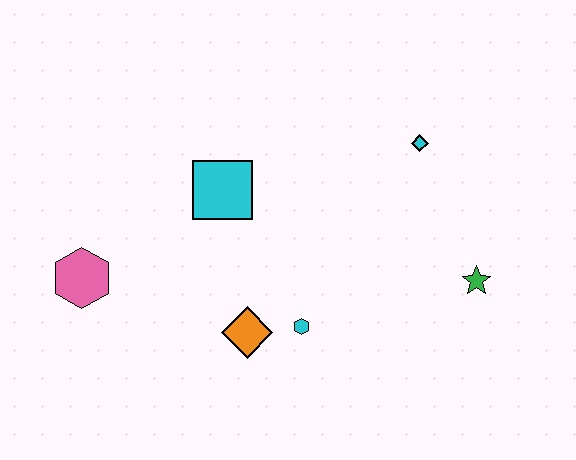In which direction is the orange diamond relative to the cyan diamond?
The orange diamond is below the cyan diamond.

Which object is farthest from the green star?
The pink hexagon is farthest from the green star.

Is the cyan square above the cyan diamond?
No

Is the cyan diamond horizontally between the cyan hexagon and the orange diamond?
No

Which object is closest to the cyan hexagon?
The orange diamond is closest to the cyan hexagon.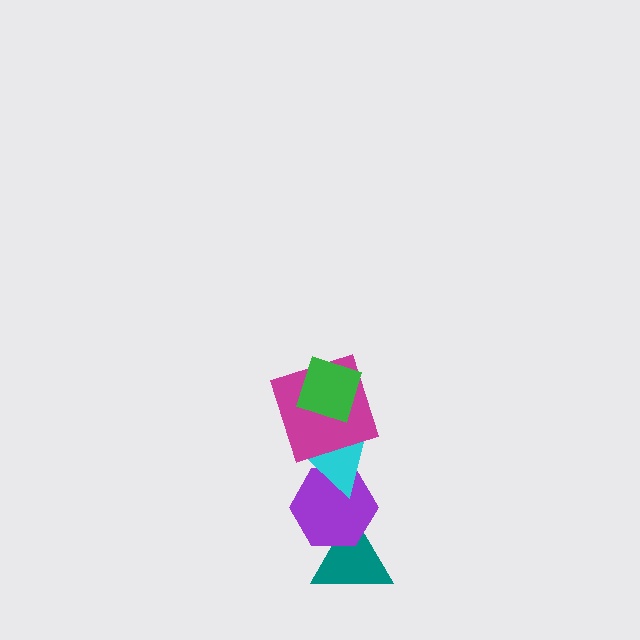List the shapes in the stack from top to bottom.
From top to bottom: the green diamond, the magenta square, the cyan triangle, the purple hexagon, the teal triangle.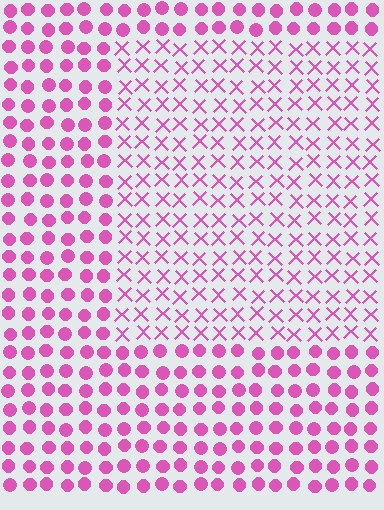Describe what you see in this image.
The image is filled with small pink elements arranged in a uniform grid. A rectangle-shaped region contains X marks, while the surrounding area contains circles. The boundary is defined purely by the change in element shape.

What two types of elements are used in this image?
The image uses X marks inside the rectangle region and circles outside it.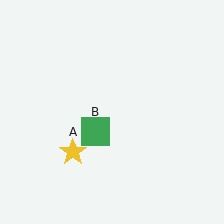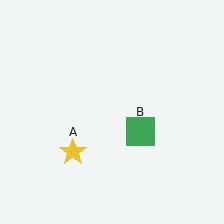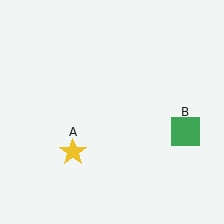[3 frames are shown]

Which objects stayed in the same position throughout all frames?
Yellow star (object A) remained stationary.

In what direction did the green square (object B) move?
The green square (object B) moved right.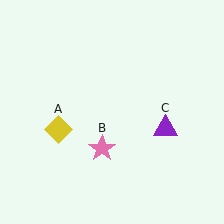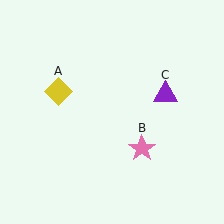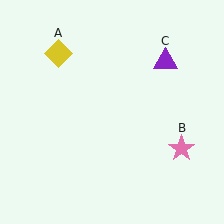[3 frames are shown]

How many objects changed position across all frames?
3 objects changed position: yellow diamond (object A), pink star (object B), purple triangle (object C).